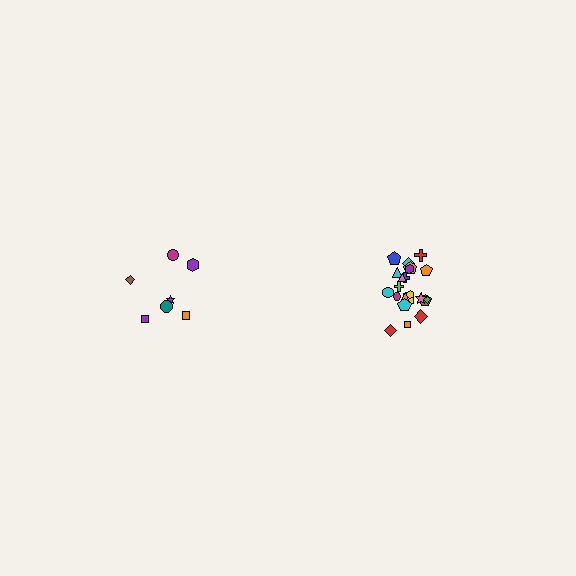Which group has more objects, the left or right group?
The right group.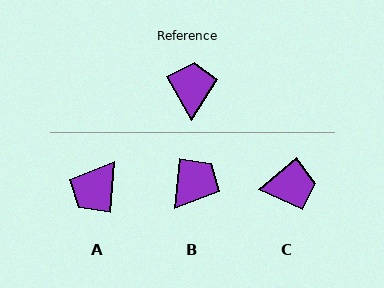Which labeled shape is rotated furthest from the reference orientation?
A, about 145 degrees away.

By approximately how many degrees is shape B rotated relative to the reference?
Approximately 36 degrees clockwise.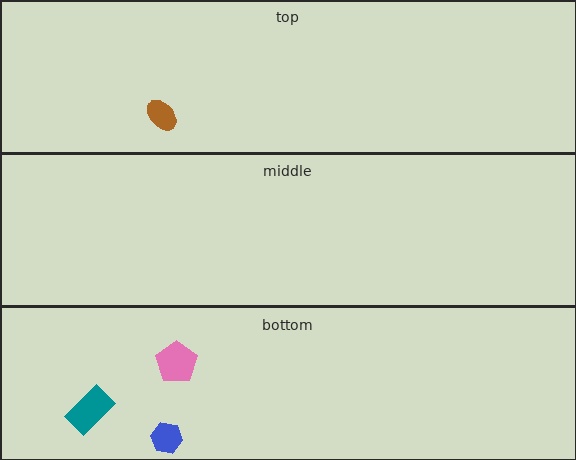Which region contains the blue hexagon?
The bottom region.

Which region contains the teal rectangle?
The bottom region.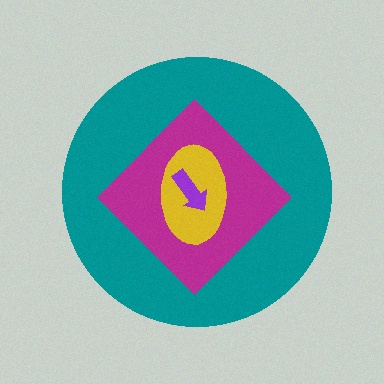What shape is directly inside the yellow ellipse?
The purple arrow.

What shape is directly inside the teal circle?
The magenta diamond.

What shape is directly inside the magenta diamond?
The yellow ellipse.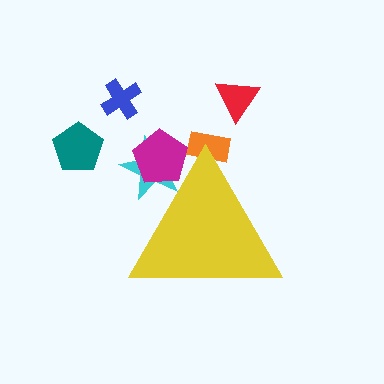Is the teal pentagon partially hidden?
No, the teal pentagon is fully visible.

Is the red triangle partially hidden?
No, the red triangle is fully visible.